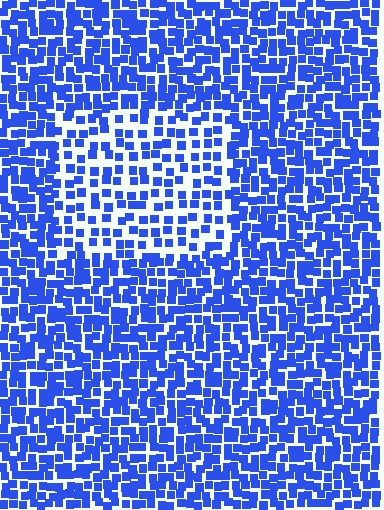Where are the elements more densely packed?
The elements are more densely packed outside the rectangle boundary.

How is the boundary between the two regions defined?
The boundary is defined by a change in element density (approximately 1.8x ratio). All elements are the same color, size, and shape.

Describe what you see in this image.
The image contains small blue elements arranged at two different densities. A rectangle-shaped region is visible where the elements are less densely packed than the surrounding area.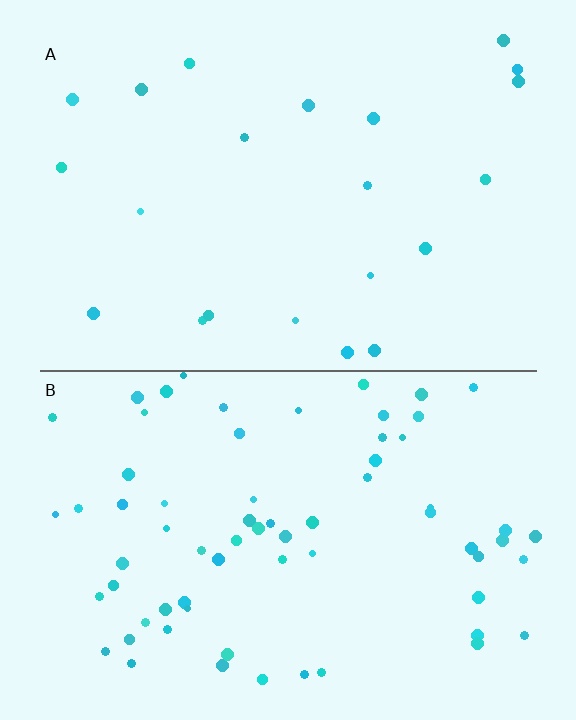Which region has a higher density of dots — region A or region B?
B (the bottom).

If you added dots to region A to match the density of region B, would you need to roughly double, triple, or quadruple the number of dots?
Approximately triple.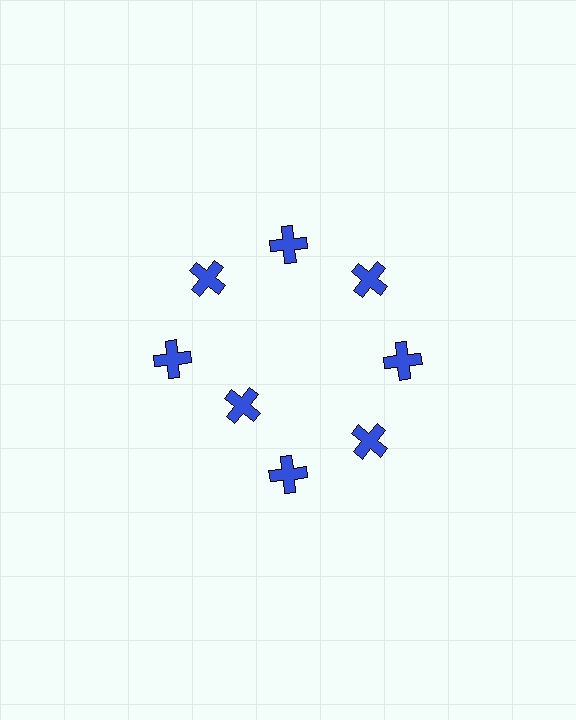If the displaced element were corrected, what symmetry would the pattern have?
It would have 8-fold rotational symmetry — the pattern would map onto itself every 45 degrees.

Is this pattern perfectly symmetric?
No. The 8 blue crosses are arranged in a ring, but one element near the 8 o'clock position is pulled inward toward the center, breaking the 8-fold rotational symmetry.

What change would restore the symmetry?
The symmetry would be restored by moving it outward, back onto the ring so that all 8 crosses sit at equal angles and equal distance from the center.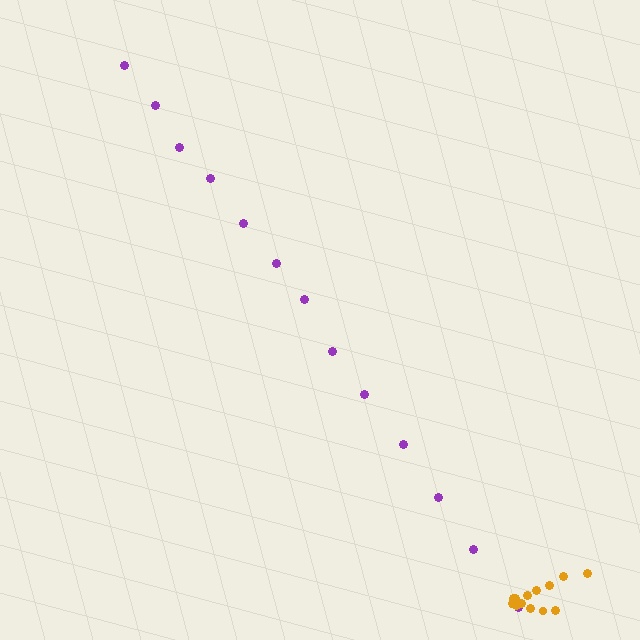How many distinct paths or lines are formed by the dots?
There are 2 distinct paths.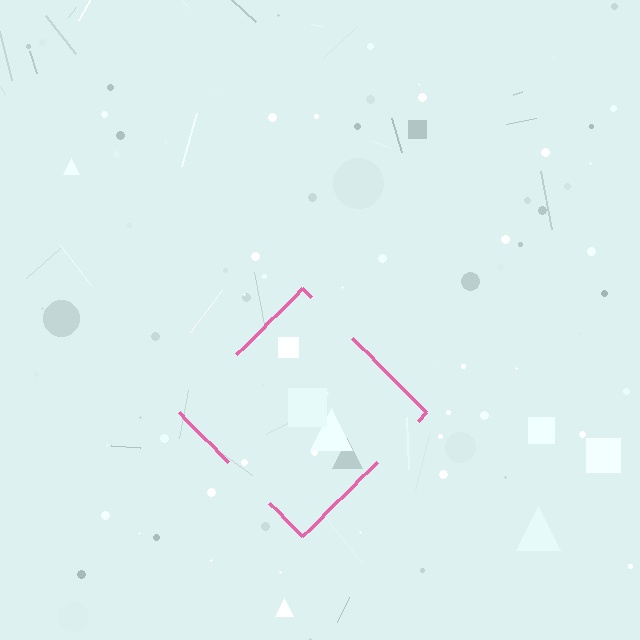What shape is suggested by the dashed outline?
The dashed outline suggests a diamond.